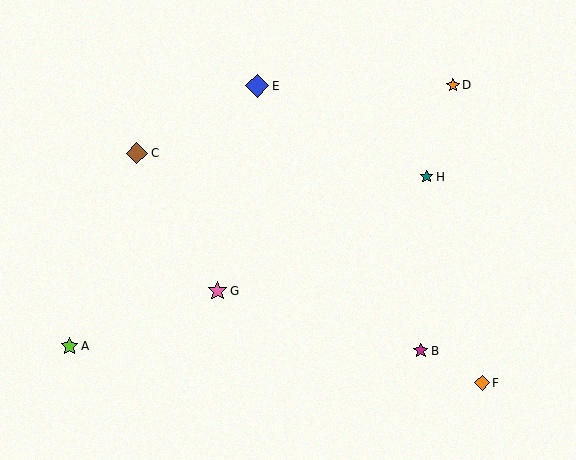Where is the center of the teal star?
The center of the teal star is at (427, 177).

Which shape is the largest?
The blue diamond (labeled E) is the largest.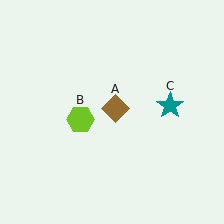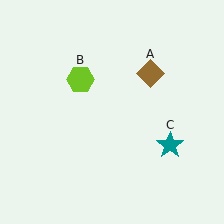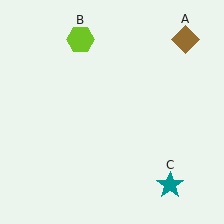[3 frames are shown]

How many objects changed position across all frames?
3 objects changed position: brown diamond (object A), lime hexagon (object B), teal star (object C).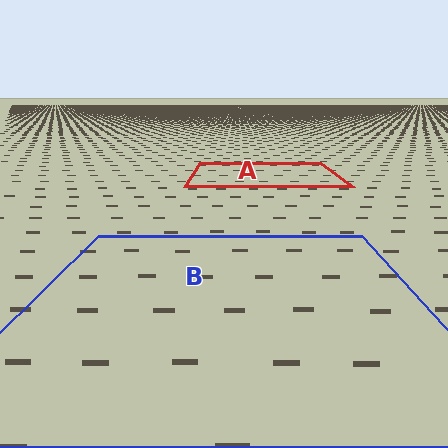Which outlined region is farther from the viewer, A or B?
Region A is farther from the viewer — the texture elements inside it appear smaller and more densely packed.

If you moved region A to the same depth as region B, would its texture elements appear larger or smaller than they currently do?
They would appear larger. At a closer depth, the same texture elements are projected at a bigger on-screen size.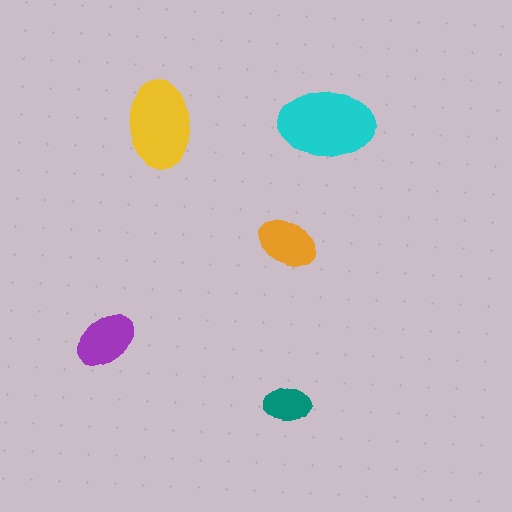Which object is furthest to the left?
The purple ellipse is leftmost.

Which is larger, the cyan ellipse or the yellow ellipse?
The cyan one.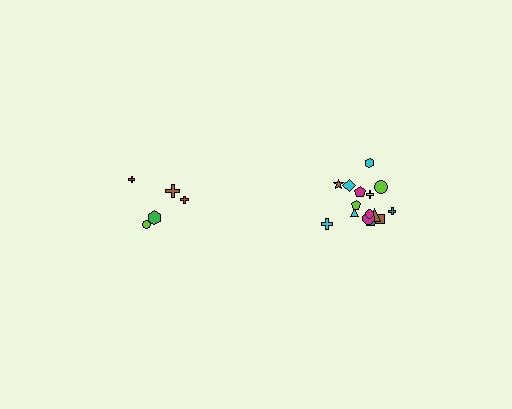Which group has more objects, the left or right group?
The right group.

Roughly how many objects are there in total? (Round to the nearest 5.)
Roughly 20 objects in total.